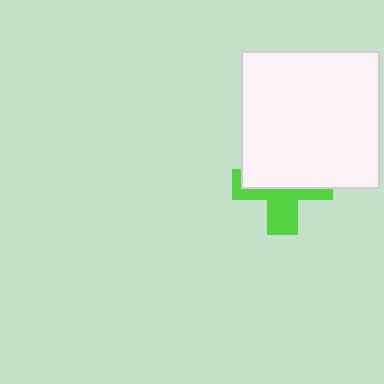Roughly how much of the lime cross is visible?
A small part of it is visible (roughly 44%).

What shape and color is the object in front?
The object in front is a white square.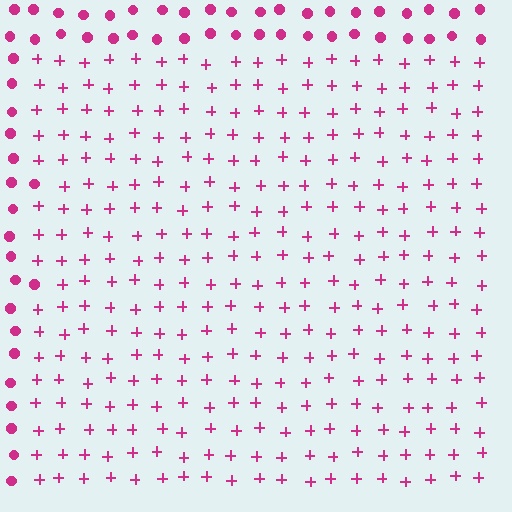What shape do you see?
I see a rectangle.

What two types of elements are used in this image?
The image uses plus signs inside the rectangle region and circles outside it.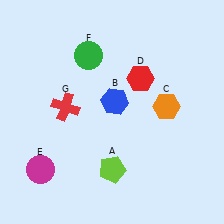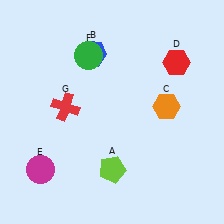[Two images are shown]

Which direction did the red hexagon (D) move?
The red hexagon (D) moved right.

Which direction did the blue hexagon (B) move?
The blue hexagon (B) moved up.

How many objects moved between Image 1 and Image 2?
2 objects moved between the two images.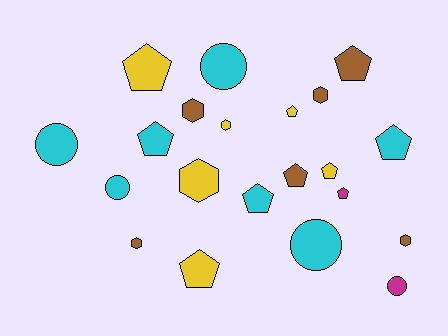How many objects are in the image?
There are 21 objects.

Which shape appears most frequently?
Pentagon, with 10 objects.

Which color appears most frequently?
Cyan, with 7 objects.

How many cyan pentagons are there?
There are 3 cyan pentagons.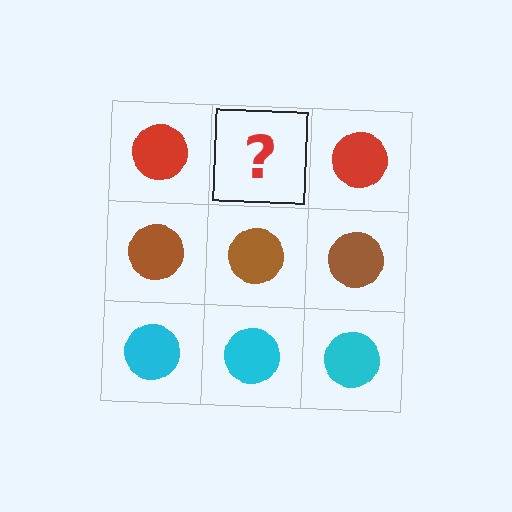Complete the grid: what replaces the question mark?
The question mark should be replaced with a red circle.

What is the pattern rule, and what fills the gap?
The rule is that each row has a consistent color. The gap should be filled with a red circle.